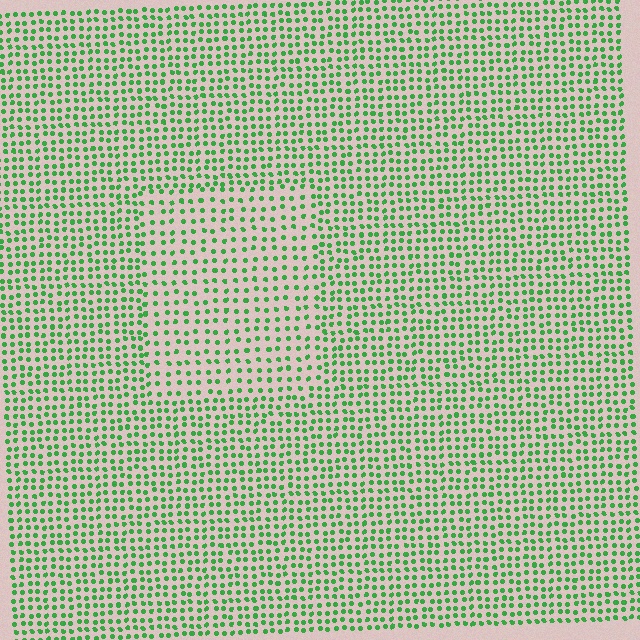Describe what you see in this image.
The image contains small green elements arranged at two different densities. A rectangle-shaped region is visible where the elements are less densely packed than the surrounding area.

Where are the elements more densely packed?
The elements are more densely packed outside the rectangle boundary.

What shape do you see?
I see a rectangle.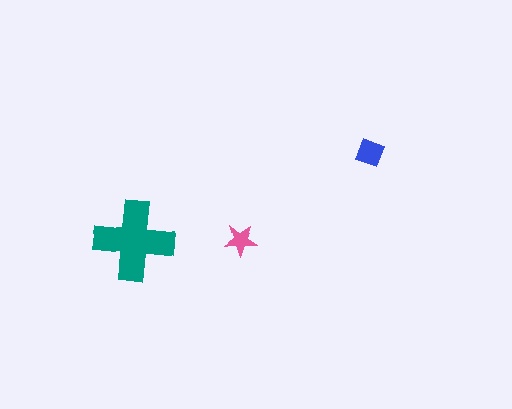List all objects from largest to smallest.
The teal cross, the blue diamond, the pink star.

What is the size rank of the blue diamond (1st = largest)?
2nd.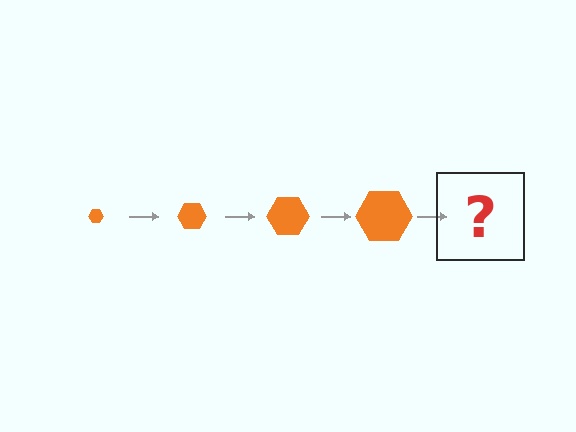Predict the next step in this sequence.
The next step is an orange hexagon, larger than the previous one.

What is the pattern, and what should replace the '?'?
The pattern is that the hexagon gets progressively larger each step. The '?' should be an orange hexagon, larger than the previous one.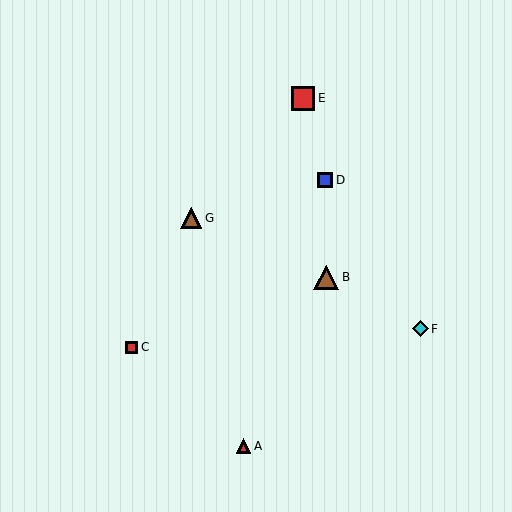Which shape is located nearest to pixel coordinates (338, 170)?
The blue square (labeled D) at (325, 180) is nearest to that location.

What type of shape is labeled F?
Shape F is a cyan diamond.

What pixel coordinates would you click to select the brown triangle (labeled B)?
Click at (326, 277) to select the brown triangle B.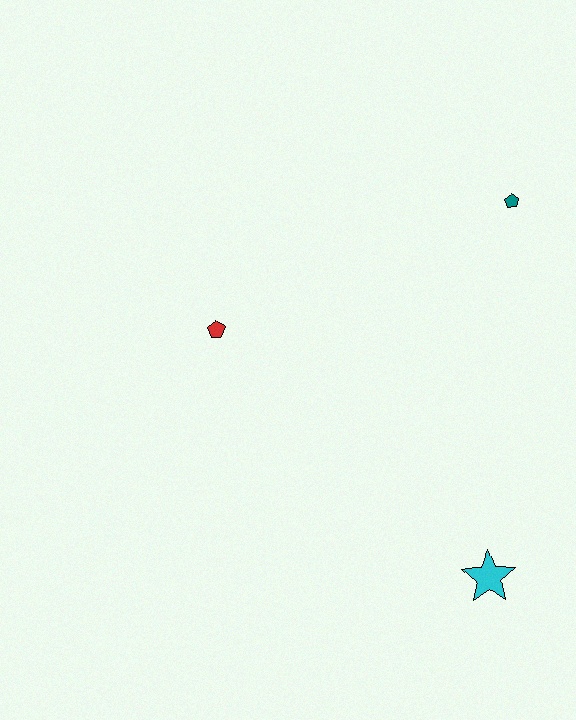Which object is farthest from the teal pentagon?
The cyan star is farthest from the teal pentagon.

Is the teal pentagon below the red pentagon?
No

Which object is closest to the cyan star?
The red pentagon is closest to the cyan star.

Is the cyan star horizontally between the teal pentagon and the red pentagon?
Yes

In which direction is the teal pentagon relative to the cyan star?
The teal pentagon is above the cyan star.